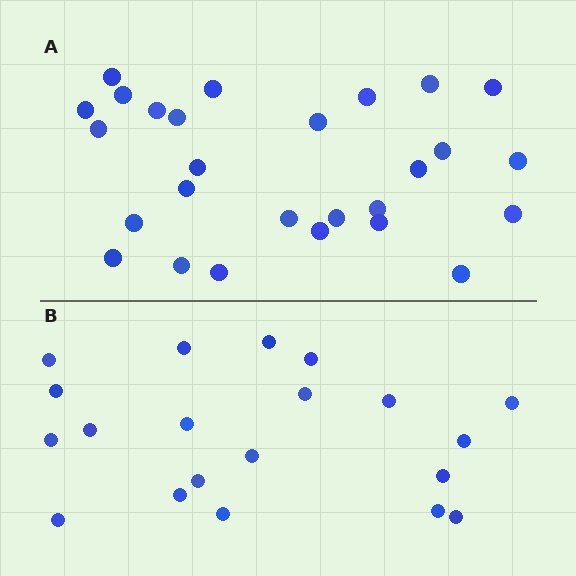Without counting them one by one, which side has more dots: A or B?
Region A (the top region) has more dots.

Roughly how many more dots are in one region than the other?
Region A has roughly 8 or so more dots than region B.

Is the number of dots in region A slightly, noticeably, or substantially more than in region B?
Region A has noticeably more, but not dramatically so. The ratio is roughly 1.4 to 1.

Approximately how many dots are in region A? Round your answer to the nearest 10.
About 30 dots. (The exact count is 27, which rounds to 30.)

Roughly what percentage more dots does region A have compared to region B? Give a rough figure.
About 35% more.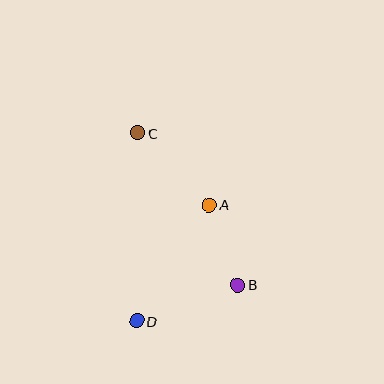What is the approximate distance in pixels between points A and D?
The distance between A and D is approximately 137 pixels.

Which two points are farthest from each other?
Points C and D are farthest from each other.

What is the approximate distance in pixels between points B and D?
The distance between B and D is approximately 107 pixels.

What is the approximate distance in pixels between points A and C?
The distance between A and C is approximately 101 pixels.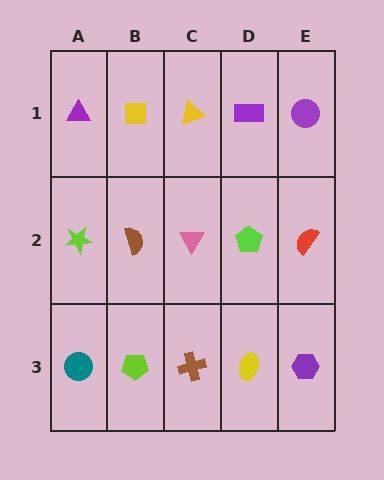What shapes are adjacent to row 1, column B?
A brown semicircle (row 2, column B), a purple triangle (row 1, column A), a yellow triangle (row 1, column C).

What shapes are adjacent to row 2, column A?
A purple triangle (row 1, column A), a teal circle (row 3, column A), a brown semicircle (row 2, column B).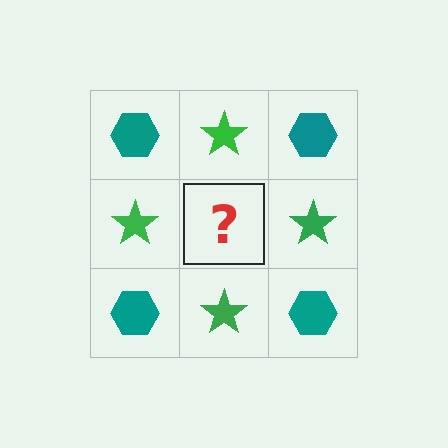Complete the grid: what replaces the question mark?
The question mark should be replaced with a teal hexagon.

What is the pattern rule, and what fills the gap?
The rule is that it alternates teal hexagon and green star in a checkerboard pattern. The gap should be filled with a teal hexagon.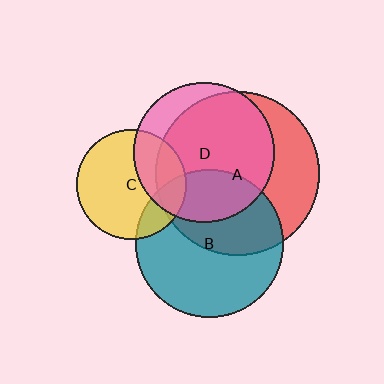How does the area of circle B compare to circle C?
Approximately 1.8 times.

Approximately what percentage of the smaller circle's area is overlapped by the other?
Approximately 80%.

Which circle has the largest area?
Circle A (red).